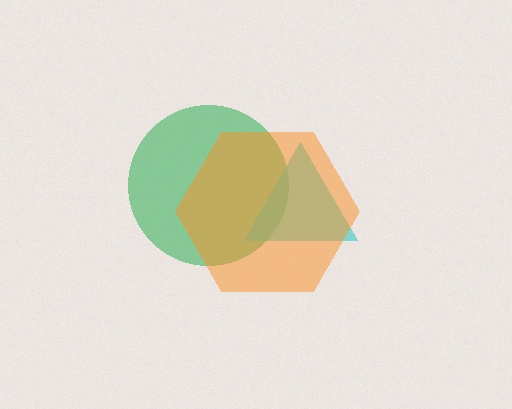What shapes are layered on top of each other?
The layered shapes are: a green circle, a cyan triangle, an orange hexagon.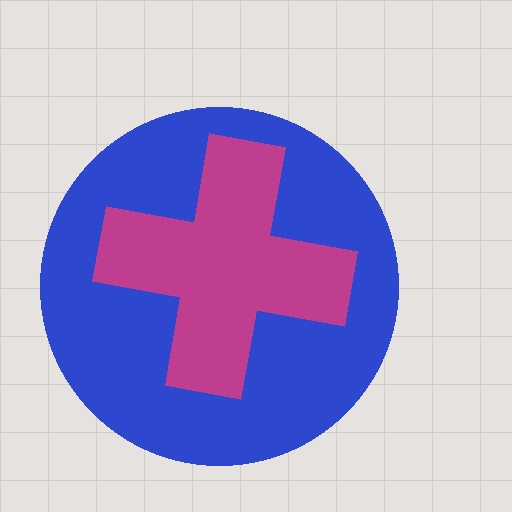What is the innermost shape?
The magenta cross.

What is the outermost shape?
The blue circle.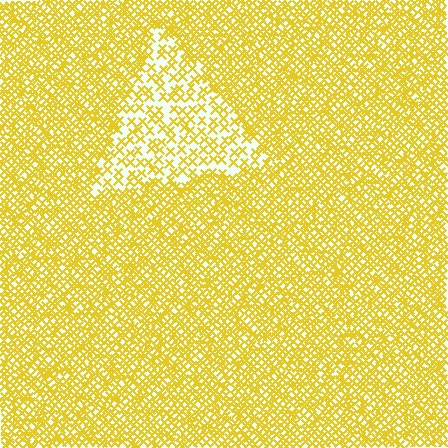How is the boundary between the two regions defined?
The boundary is defined by a change in element density (approximately 2.2x ratio). All elements are the same color, size, and shape.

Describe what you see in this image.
The image contains small yellow elements arranged at two different densities. A triangle-shaped region is visible where the elements are less densely packed than the surrounding area.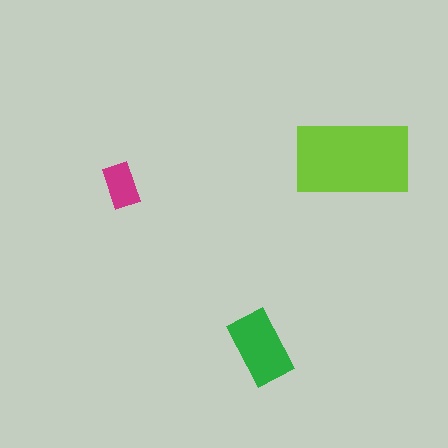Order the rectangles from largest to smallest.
the lime one, the green one, the magenta one.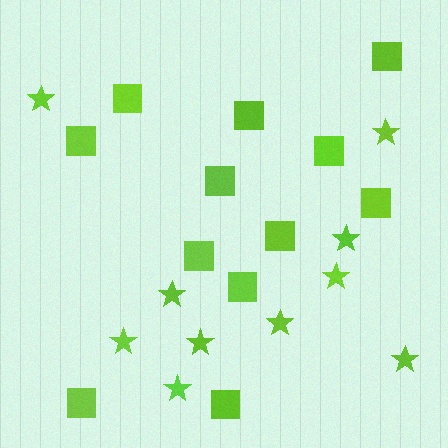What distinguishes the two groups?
There are 2 groups: one group of squares (12) and one group of stars (10).